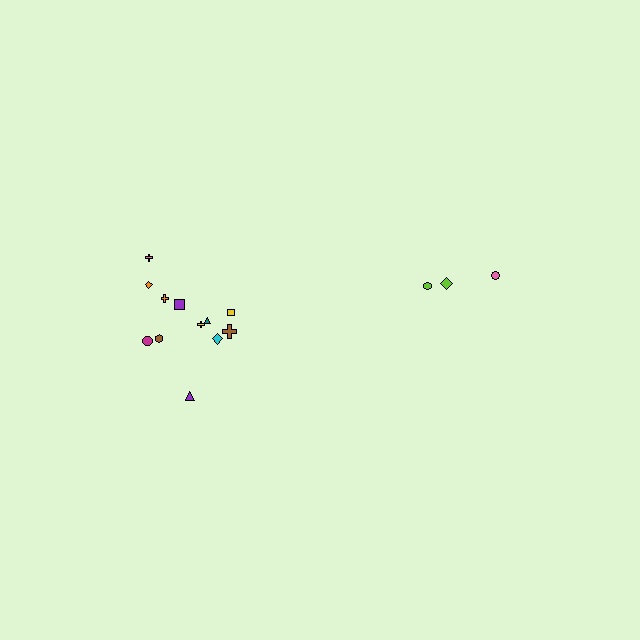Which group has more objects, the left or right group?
The left group.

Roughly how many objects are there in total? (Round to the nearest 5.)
Roughly 15 objects in total.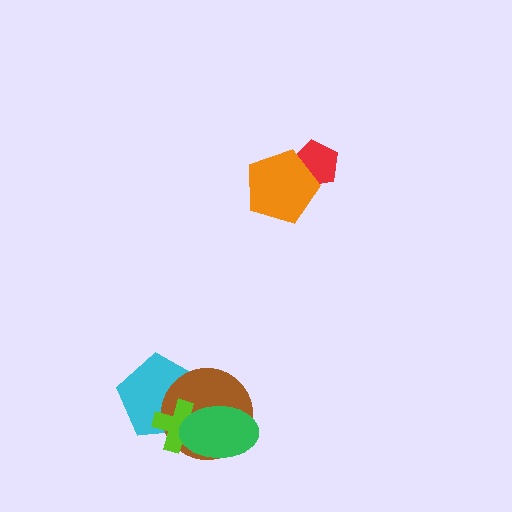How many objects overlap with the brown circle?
3 objects overlap with the brown circle.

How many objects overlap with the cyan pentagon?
3 objects overlap with the cyan pentagon.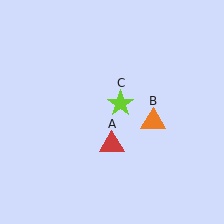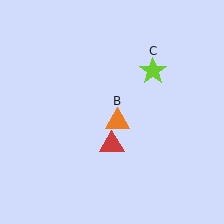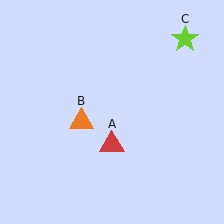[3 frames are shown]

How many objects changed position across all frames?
2 objects changed position: orange triangle (object B), lime star (object C).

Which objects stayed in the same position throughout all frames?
Red triangle (object A) remained stationary.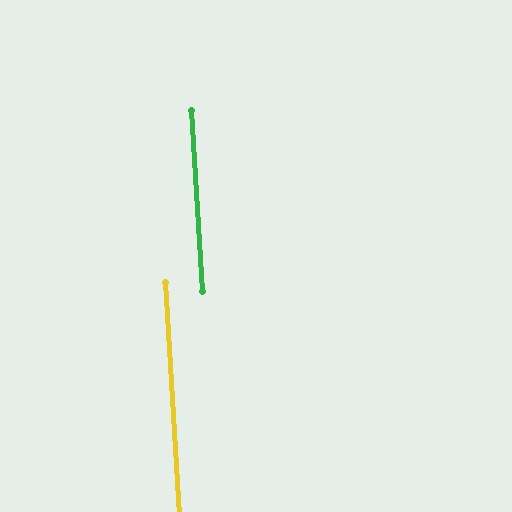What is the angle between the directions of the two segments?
Approximately 0 degrees.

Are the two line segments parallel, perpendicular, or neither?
Parallel — their directions differ by only 0.1°.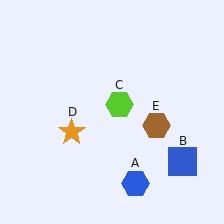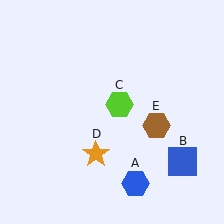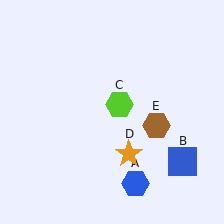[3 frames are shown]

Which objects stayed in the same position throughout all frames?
Blue hexagon (object A) and blue square (object B) and lime hexagon (object C) and brown hexagon (object E) remained stationary.